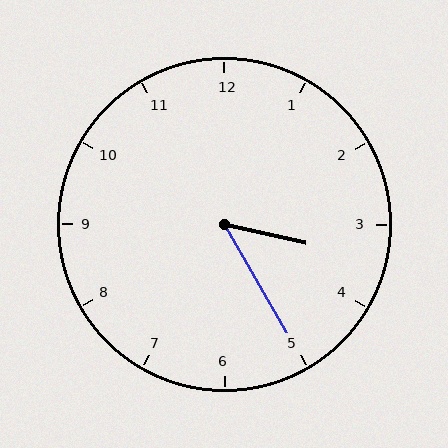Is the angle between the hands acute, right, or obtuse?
It is acute.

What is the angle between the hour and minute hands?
Approximately 48 degrees.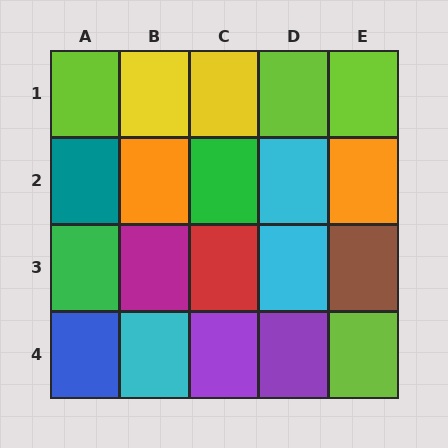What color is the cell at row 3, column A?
Green.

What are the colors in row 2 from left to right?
Teal, orange, green, cyan, orange.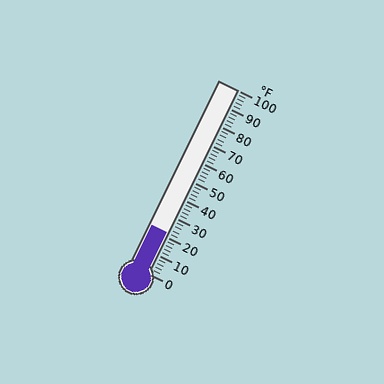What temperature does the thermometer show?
The thermometer shows approximately 22°F.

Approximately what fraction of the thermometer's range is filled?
The thermometer is filled to approximately 20% of its range.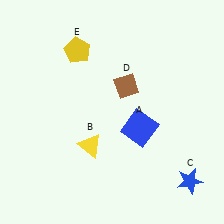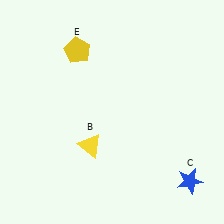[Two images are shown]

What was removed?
The brown diamond (D), the blue square (A) were removed in Image 2.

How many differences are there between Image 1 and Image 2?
There are 2 differences between the two images.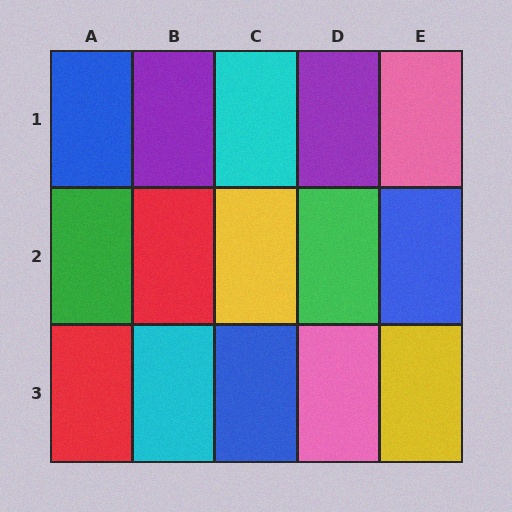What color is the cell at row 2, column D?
Green.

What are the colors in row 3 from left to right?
Red, cyan, blue, pink, yellow.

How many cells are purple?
2 cells are purple.